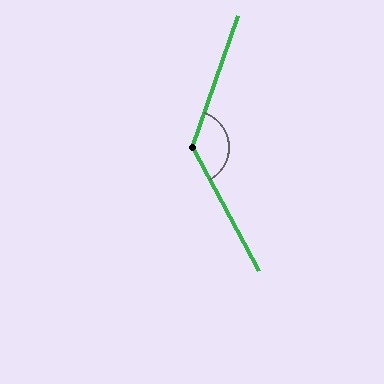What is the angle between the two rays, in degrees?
Approximately 132 degrees.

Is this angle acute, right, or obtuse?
It is obtuse.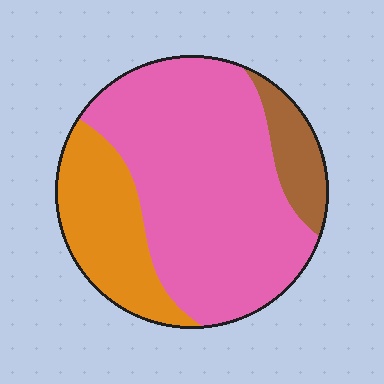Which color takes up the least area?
Brown, at roughly 10%.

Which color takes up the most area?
Pink, at roughly 65%.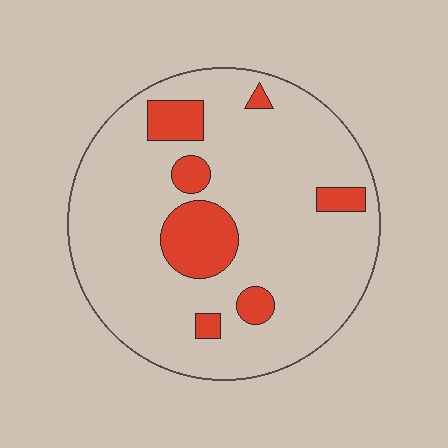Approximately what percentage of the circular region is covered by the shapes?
Approximately 15%.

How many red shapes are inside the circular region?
7.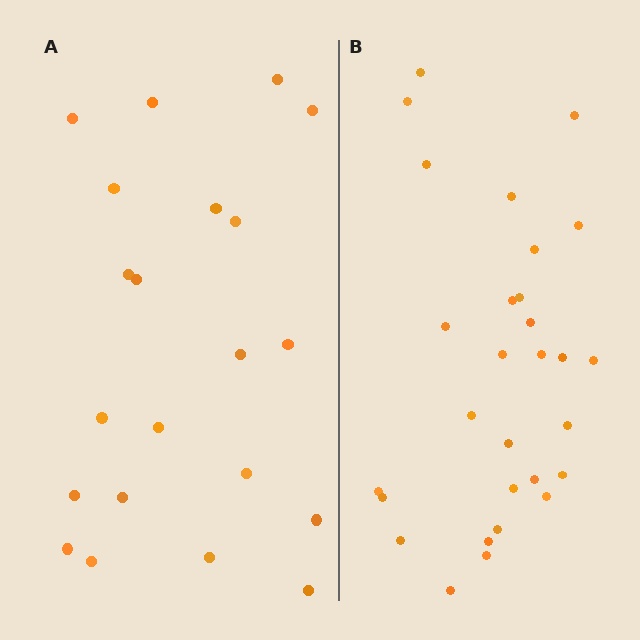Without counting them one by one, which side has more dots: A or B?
Region B (the right region) has more dots.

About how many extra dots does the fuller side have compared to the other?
Region B has roughly 8 or so more dots than region A.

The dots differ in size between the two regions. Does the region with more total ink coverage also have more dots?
No. Region A has more total ink coverage because its dots are larger, but region B actually contains more individual dots. Total area can be misleading — the number of items is what matters here.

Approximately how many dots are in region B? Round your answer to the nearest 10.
About 30 dots. (The exact count is 29, which rounds to 30.)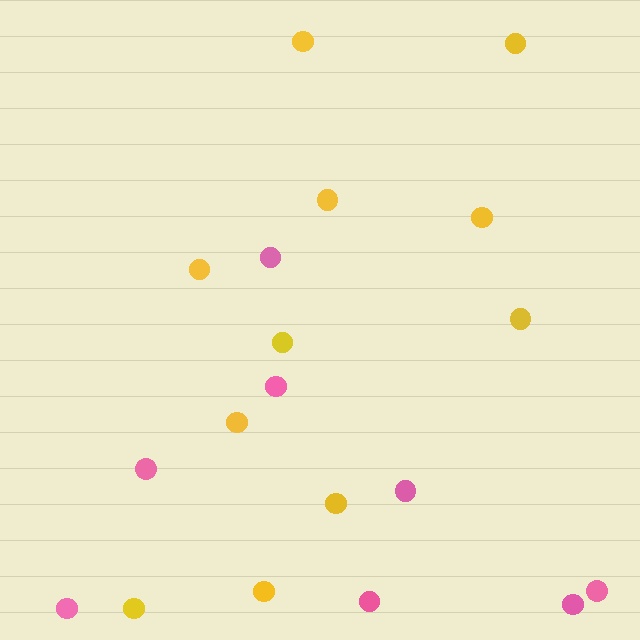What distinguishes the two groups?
There are 2 groups: one group of pink circles (8) and one group of yellow circles (11).